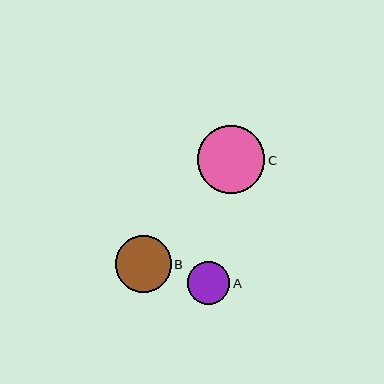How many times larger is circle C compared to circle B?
Circle C is approximately 1.2 times the size of circle B.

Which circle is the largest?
Circle C is the largest with a size of approximately 67 pixels.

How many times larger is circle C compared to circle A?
Circle C is approximately 1.6 times the size of circle A.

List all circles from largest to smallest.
From largest to smallest: C, B, A.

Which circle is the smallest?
Circle A is the smallest with a size of approximately 43 pixels.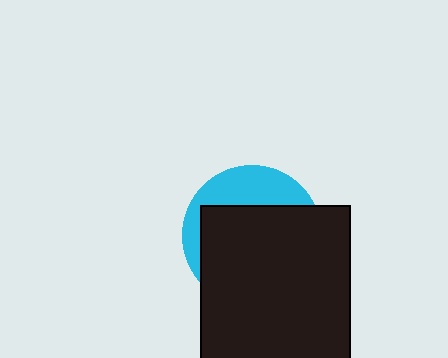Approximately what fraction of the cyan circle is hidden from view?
Roughly 70% of the cyan circle is hidden behind the black rectangle.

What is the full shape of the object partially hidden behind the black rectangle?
The partially hidden object is a cyan circle.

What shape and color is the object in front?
The object in front is a black rectangle.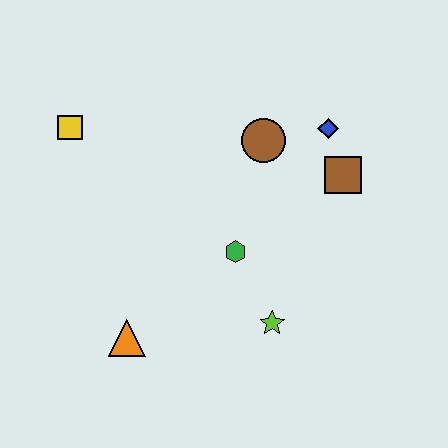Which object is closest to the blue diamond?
The brown square is closest to the blue diamond.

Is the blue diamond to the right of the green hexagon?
Yes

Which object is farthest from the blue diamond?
The orange triangle is farthest from the blue diamond.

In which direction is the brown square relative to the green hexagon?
The brown square is to the right of the green hexagon.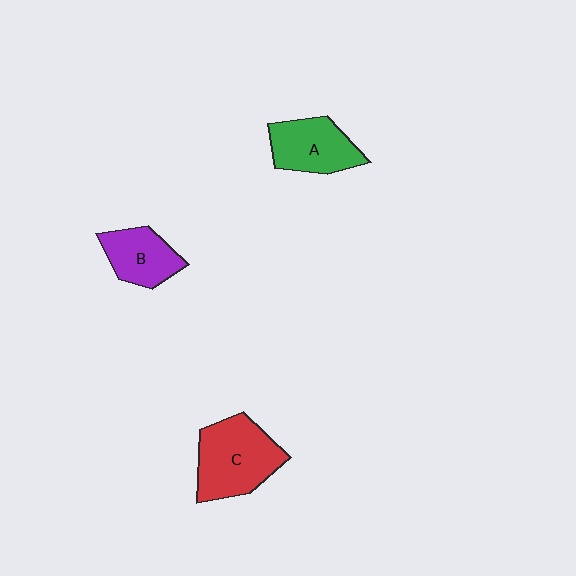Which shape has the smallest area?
Shape B (purple).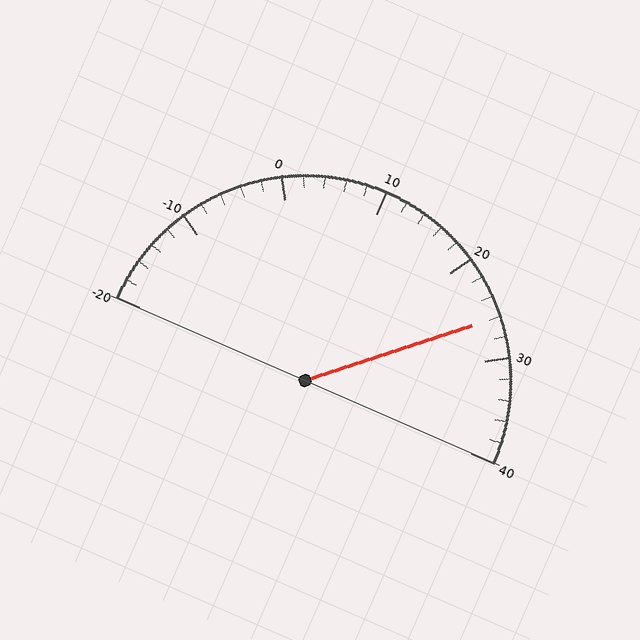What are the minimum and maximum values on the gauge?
The gauge ranges from -20 to 40.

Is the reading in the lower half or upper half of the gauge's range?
The reading is in the upper half of the range (-20 to 40).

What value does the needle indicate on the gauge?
The needle indicates approximately 26.